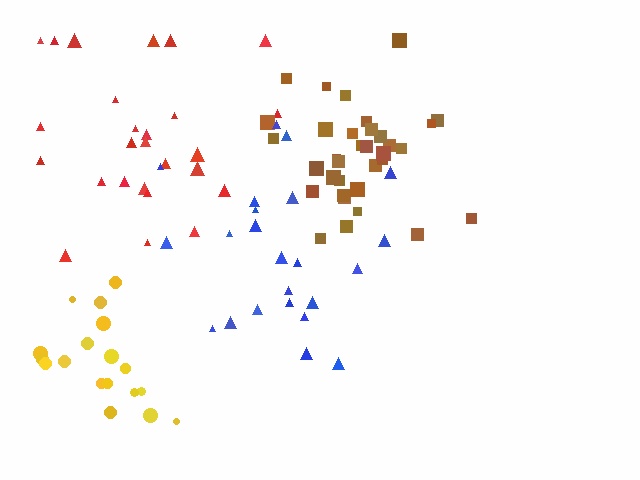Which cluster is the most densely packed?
Brown.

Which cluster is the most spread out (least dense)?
Red.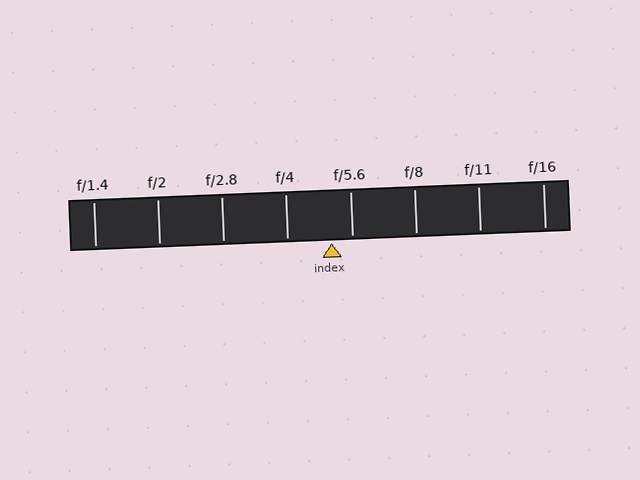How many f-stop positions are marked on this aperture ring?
There are 8 f-stop positions marked.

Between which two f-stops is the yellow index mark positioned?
The index mark is between f/4 and f/5.6.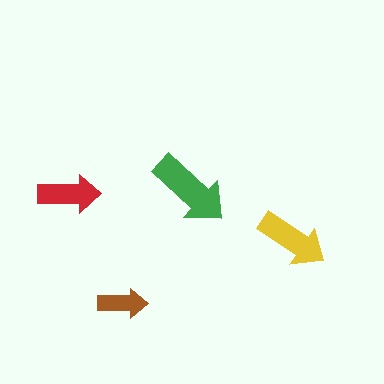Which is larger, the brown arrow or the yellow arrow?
The yellow one.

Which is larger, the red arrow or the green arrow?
The green one.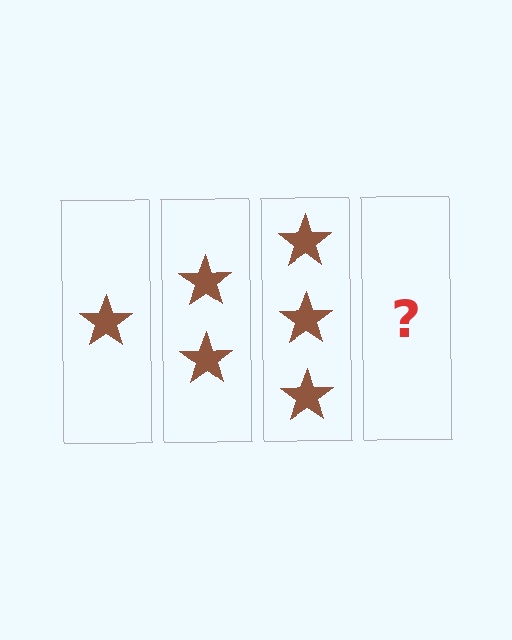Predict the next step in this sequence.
The next step is 4 stars.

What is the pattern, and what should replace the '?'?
The pattern is that each step adds one more star. The '?' should be 4 stars.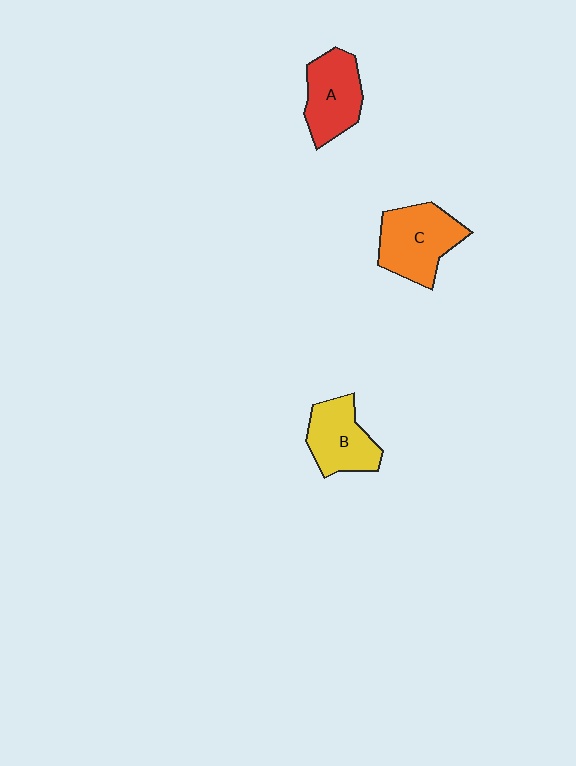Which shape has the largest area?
Shape C (orange).